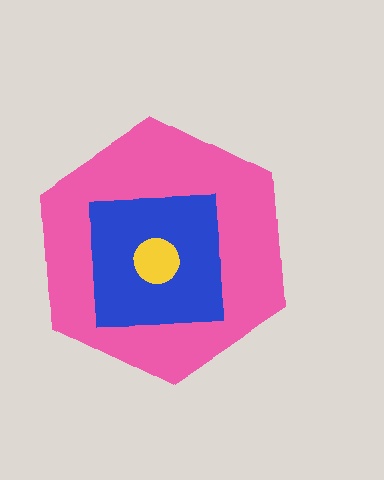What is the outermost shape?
The pink hexagon.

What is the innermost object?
The yellow circle.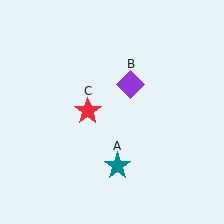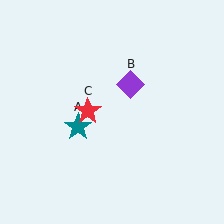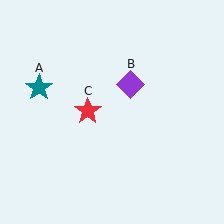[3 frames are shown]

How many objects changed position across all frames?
1 object changed position: teal star (object A).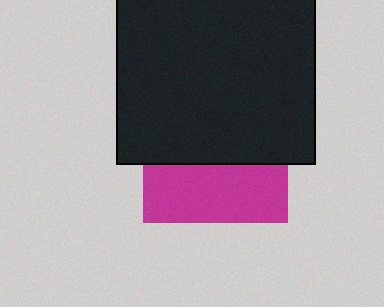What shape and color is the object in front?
The object in front is a black square.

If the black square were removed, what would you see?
You would see the complete magenta square.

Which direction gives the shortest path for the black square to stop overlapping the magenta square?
Moving up gives the shortest separation.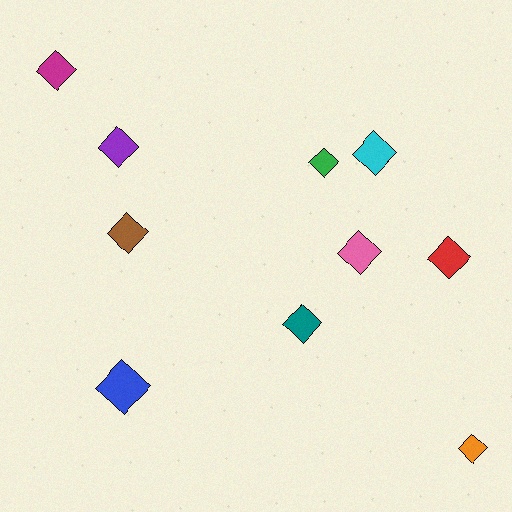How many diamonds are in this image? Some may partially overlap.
There are 10 diamonds.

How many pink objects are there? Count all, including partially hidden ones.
There is 1 pink object.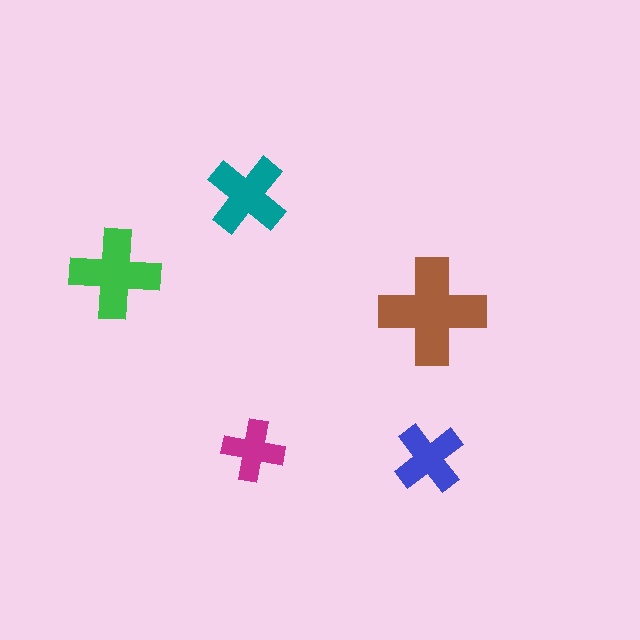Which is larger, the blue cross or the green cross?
The green one.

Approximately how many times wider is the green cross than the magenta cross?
About 1.5 times wider.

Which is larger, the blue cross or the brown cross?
The brown one.